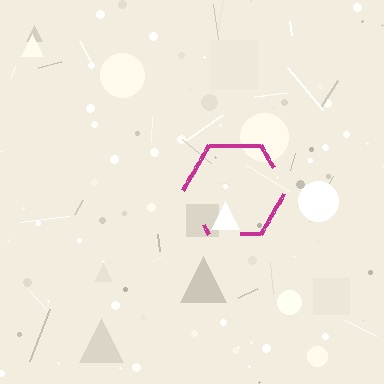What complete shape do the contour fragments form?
The contour fragments form a hexagon.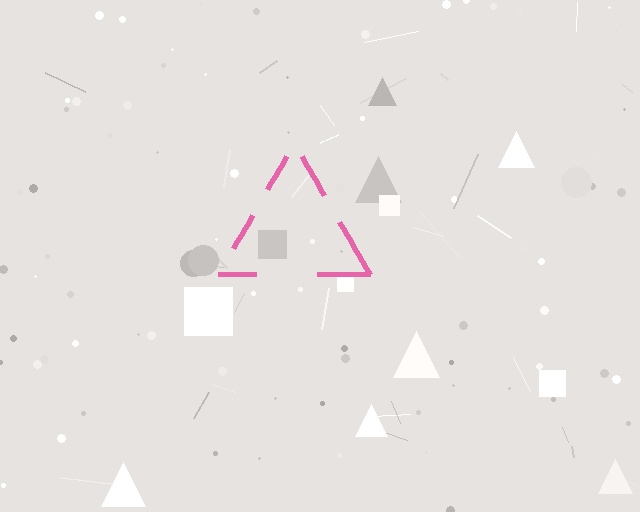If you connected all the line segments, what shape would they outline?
They would outline a triangle.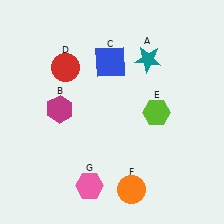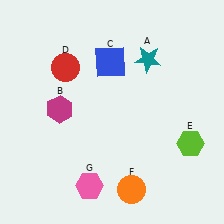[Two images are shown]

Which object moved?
The lime hexagon (E) moved right.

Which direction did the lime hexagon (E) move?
The lime hexagon (E) moved right.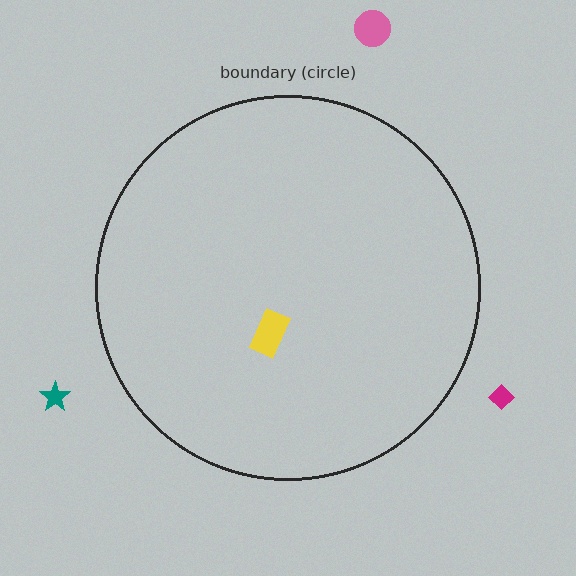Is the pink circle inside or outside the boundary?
Outside.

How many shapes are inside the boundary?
1 inside, 3 outside.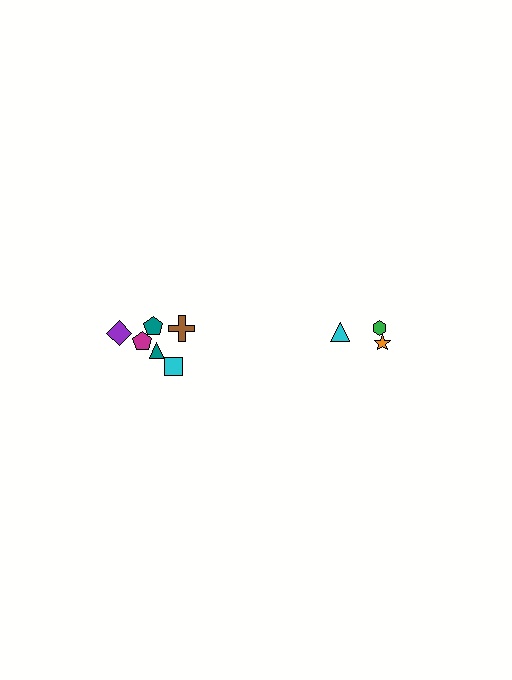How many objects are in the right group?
There are 3 objects.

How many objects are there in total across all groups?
There are 9 objects.